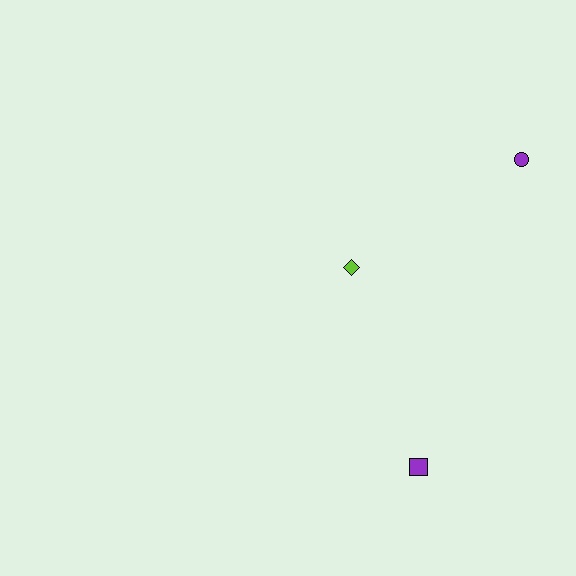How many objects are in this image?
There are 3 objects.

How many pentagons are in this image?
There are no pentagons.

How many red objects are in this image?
There are no red objects.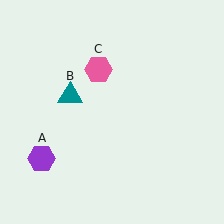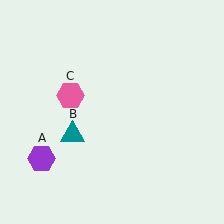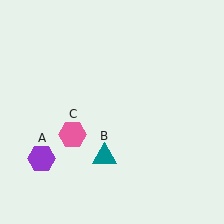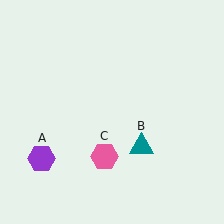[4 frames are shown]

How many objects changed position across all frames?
2 objects changed position: teal triangle (object B), pink hexagon (object C).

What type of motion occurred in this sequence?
The teal triangle (object B), pink hexagon (object C) rotated counterclockwise around the center of the scene.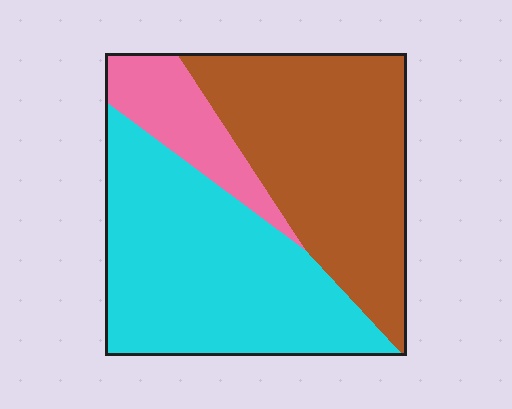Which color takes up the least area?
Pink, at roughly 15%.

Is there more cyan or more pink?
Cyan.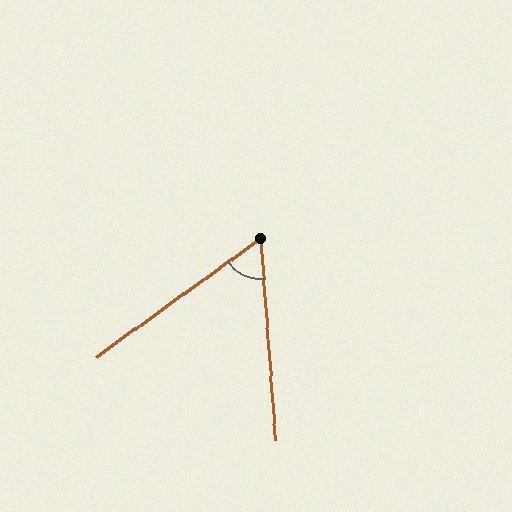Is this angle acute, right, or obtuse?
It is acute.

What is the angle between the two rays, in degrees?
Approximately 58 degrees.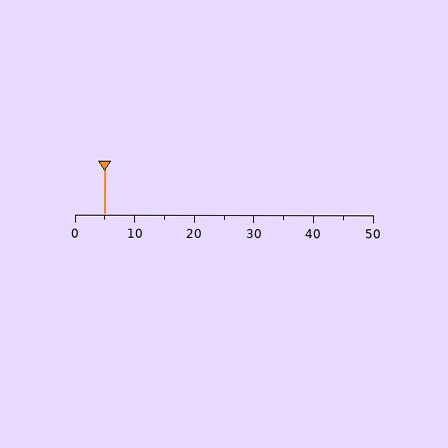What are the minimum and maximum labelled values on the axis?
The axis runs from 0 to 50.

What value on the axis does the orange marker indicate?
The marker indicates approximately 5.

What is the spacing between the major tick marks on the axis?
The major ticks are spaced 10 apart.